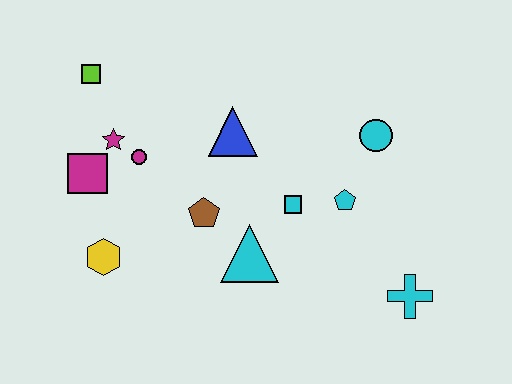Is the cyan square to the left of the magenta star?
No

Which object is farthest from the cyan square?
The lime square is farthest from the cyan square.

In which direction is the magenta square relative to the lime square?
The magenta square is below the lime square.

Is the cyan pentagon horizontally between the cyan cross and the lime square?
Yes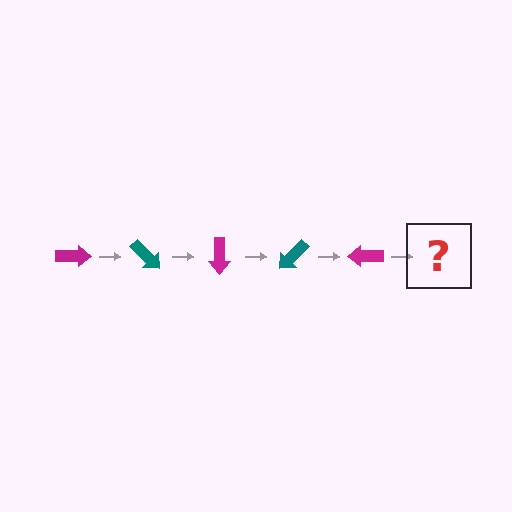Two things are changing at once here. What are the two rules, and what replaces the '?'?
The two rules are that it rotates 45 degrees each step and the color cycles through magenta and teal. The '?' should be a teal arrow, rotated 225 degrees from the start.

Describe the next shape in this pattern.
It should be a teal arrow, rotated 225 degrees from the start.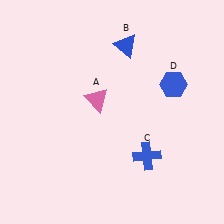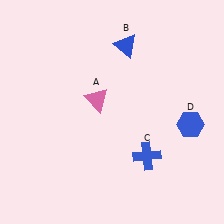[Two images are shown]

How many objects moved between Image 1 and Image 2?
1 object moved between the two images.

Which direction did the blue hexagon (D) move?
The blue hexagon (D) moved down.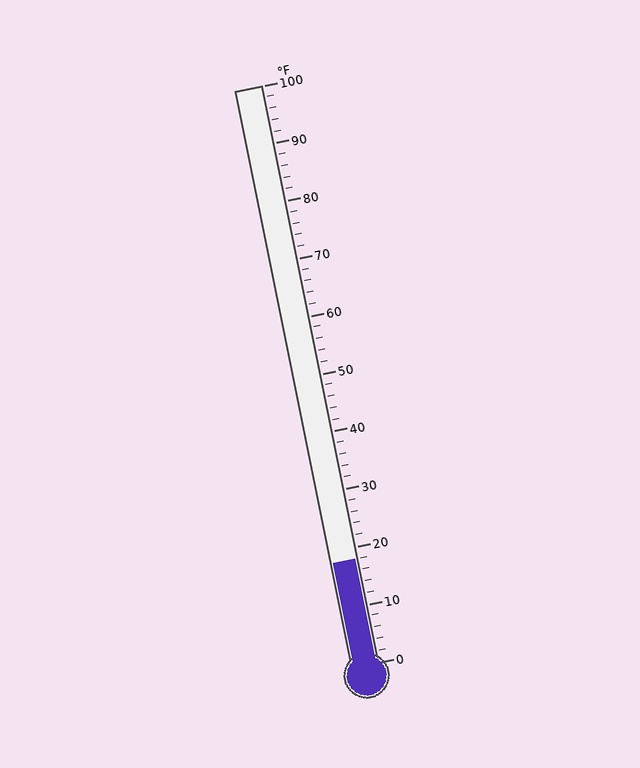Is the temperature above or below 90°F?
The temperature is below 90°F.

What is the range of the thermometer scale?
The thermometer scale ranges from 0°F to 100°F.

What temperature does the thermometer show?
The thermometer shows approximately 18°F.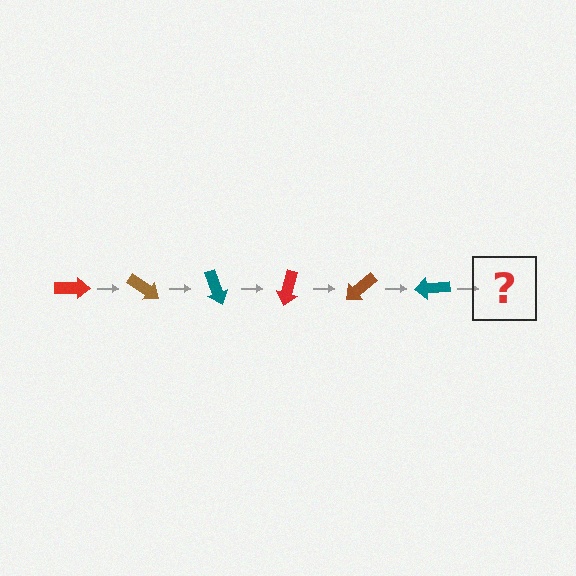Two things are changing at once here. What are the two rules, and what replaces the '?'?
The two rules are that it rotates 35 degrees each step and the color cycles through red, brown, and teal. The '?' should be a red arrow, rotated 210 degrees from the start.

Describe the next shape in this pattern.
It should be a red arrow, rotated 210 degrees from the start.